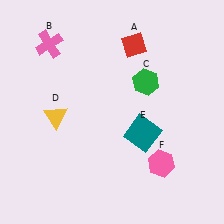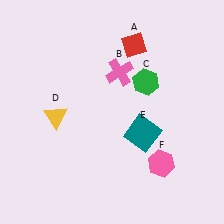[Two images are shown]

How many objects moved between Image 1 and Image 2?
1 object moved between the two images.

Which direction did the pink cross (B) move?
The pink cross (B) moved right.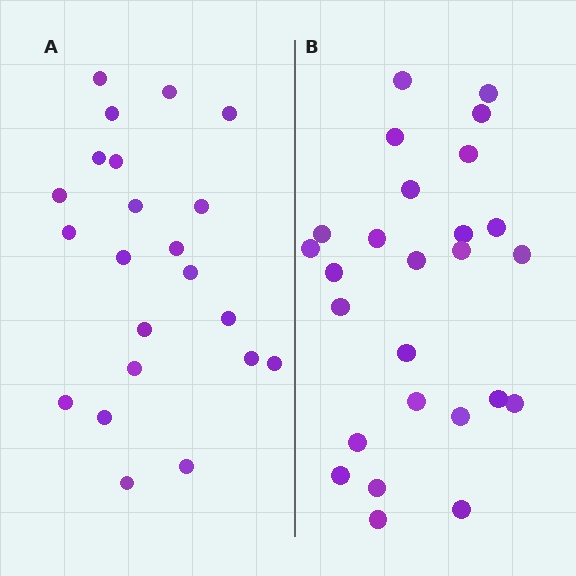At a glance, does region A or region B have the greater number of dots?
Region B (the right region) has more dots.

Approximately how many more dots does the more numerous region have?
Region B has about 4 more dots than region A.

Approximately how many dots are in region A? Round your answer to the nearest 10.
About 20 dots. (The exact count is 22, which rounds to 20.)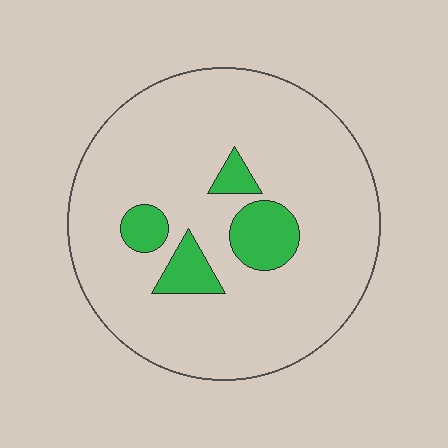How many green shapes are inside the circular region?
4.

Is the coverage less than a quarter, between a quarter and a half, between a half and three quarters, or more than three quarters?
Less than a quarter.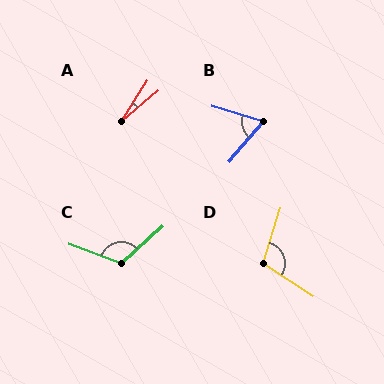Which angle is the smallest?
A, at approximately 18 degrees.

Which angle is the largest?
C, at approximately 118 degrees.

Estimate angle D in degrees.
Approximately 105 degrees.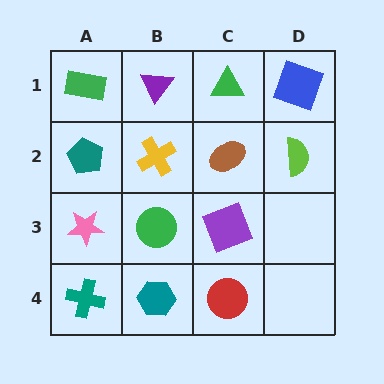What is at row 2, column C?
A brown ellipse.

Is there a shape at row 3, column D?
No, that cell is empty.